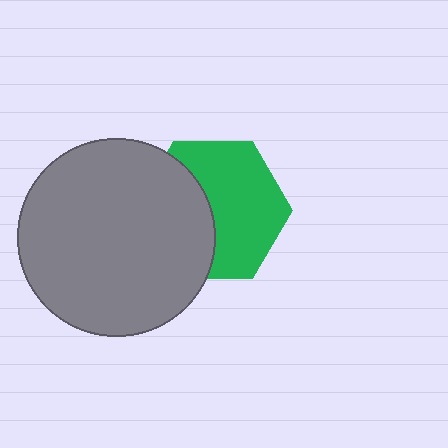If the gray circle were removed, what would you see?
You would see the complete green hexagon.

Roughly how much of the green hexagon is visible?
About half of it is visible (roughly 59%).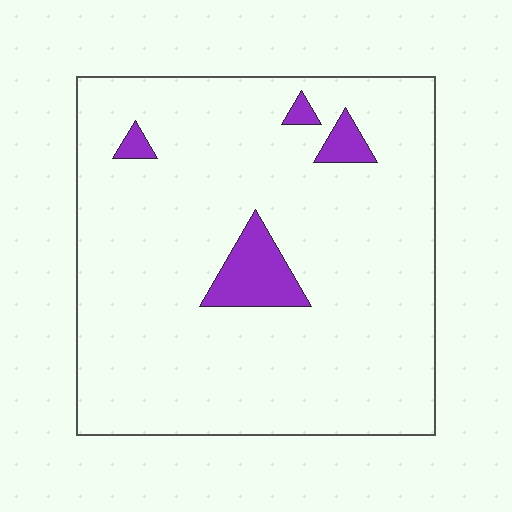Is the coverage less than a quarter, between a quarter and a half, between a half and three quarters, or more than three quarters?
Less than a quarter.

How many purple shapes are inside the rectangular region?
4.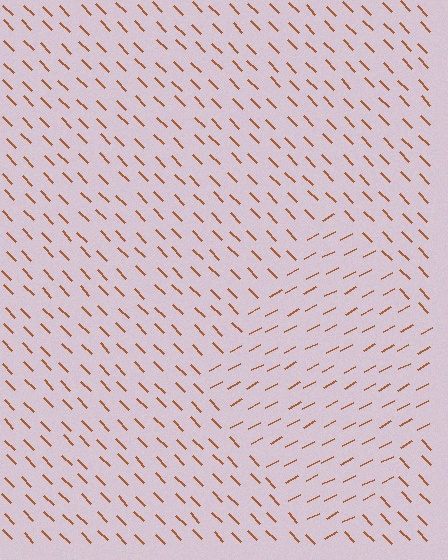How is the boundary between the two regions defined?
The boundary is defined purely by a change in line orientation (approximately 73 degrees difference). All lines are the same color and thickness.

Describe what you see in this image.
The image is filled with small brown line segments. A diamond region in the image has lines oriented differently from the surrounding lines, creating a visible texture boundary.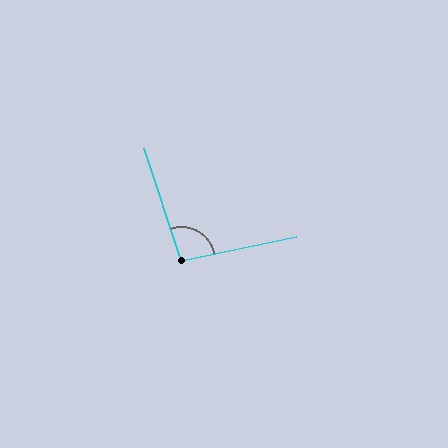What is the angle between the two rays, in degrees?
Approximately 96 degrees.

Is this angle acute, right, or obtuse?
It is obtuse.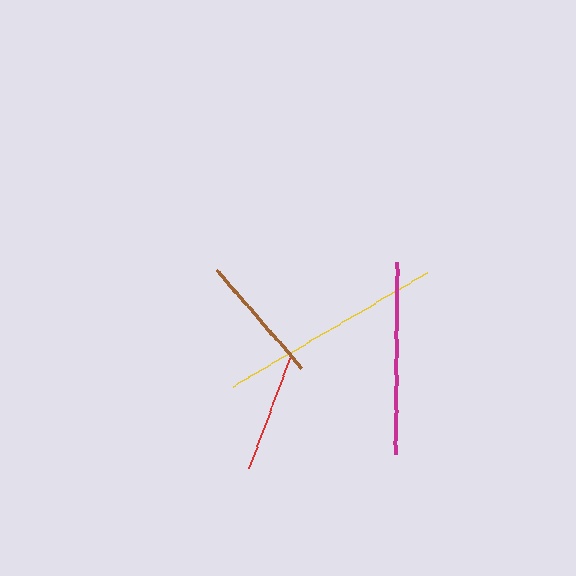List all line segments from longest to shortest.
From longest to shortest: yellow, magenta, brown, red.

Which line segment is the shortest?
The red line is the shortest at approximately 119 pixels.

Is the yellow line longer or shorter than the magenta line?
The yellow line is longer than the magenta line.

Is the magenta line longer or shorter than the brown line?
The magenta line is longer than the brown line.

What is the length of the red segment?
The red segment is approximately 119 pixels long.